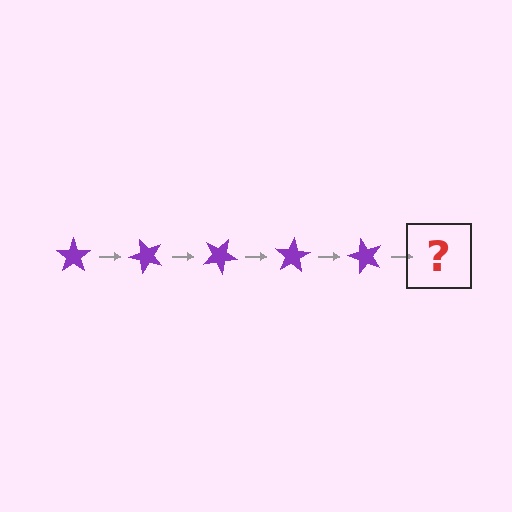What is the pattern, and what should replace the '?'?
The pattern is that the star rotates 50 degrees each step. The '?' should be a purple star rotated 250 degrees.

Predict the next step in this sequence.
The next step is a purple star rotated 250 degrees.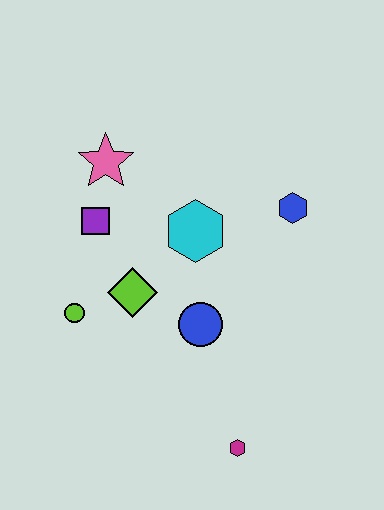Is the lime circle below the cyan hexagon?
Yes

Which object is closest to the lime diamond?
The lime circle is closest to the lime diamond.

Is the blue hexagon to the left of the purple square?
No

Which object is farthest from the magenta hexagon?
The pink star is farthest from the magenta hexagon.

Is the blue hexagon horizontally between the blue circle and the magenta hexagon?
No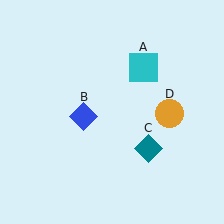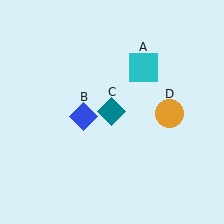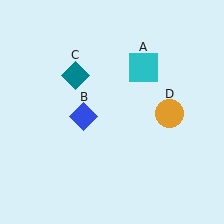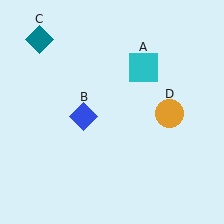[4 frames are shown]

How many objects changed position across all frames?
1 object changed position: teal diamond (object C).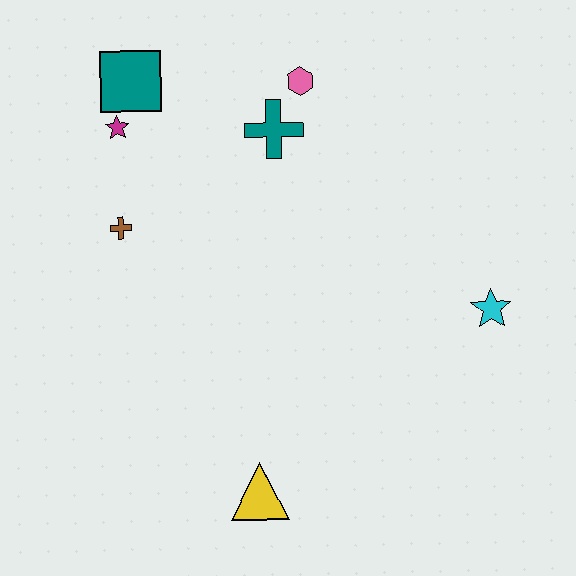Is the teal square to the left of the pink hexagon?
Yes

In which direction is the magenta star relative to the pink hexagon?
The magenta star is to the left of the pink hexagon.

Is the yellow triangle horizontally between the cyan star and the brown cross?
Yes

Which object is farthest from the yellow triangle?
The teal square is farthest from the yellow triangle.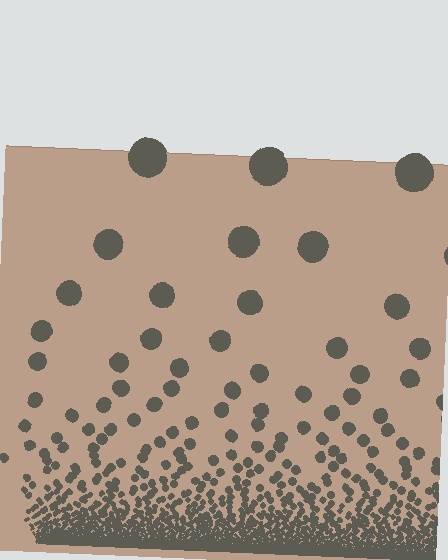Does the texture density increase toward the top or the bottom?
Density increases toward the bottom.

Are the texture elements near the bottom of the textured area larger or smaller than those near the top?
Smaller. The gradient is inverted — elements near the bottom are smaller and denser.